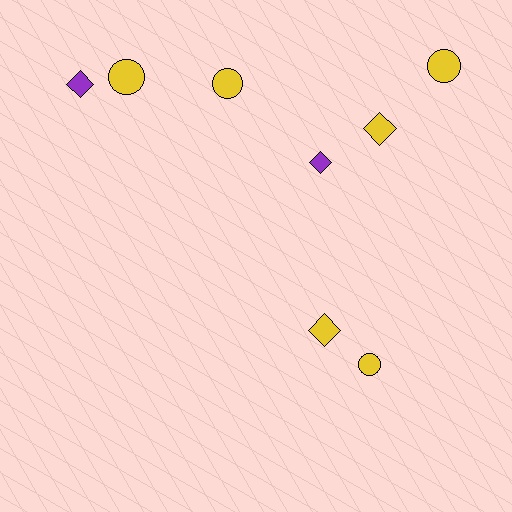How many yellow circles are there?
There are 4 yellow circles.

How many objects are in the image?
There are 8 objects.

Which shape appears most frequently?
Diamond, with 4 objects.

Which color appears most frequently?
Yellow, with 6 objects.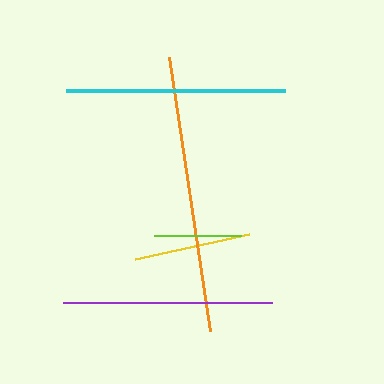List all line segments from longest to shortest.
From longest to shortest: orange, cyan, purple, yellow, lime.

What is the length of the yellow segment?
The yellow segment is approximately 116 pixels long.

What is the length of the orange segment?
The orange segment is approximately 277 pixels long.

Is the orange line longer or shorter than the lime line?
The orange line is longer than the lime line.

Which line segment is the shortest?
The lime line is the shortest at approximately 88 pixels.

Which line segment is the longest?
The orange line is the longest at approximately 277 pixels.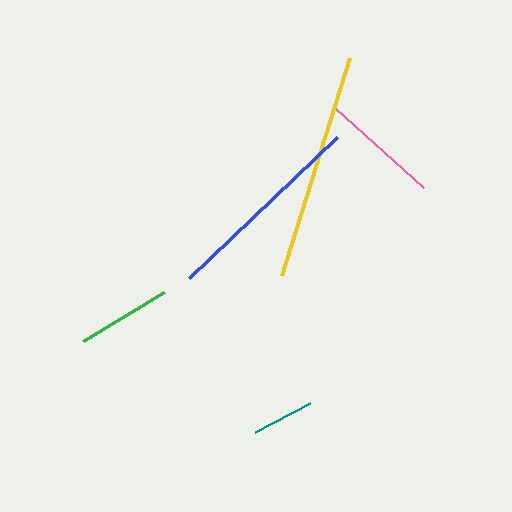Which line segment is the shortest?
The teal line is the shortest at approximately 63 pixels.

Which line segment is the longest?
The yellow line is the longest at approximately 228 pixels.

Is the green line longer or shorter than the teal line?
The green line is longer than the teal line.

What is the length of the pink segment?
The pink segment is approximately 119 pixels long.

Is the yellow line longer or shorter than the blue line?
The yellow line is longer than the blue line.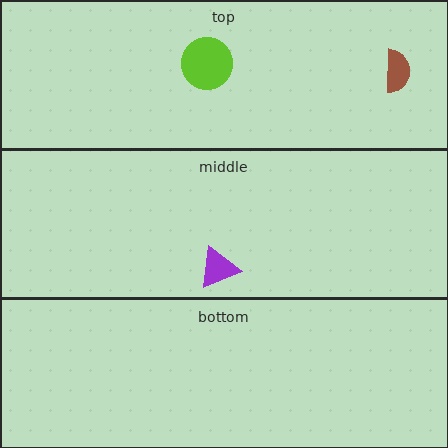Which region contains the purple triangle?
The middle region.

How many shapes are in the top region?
2.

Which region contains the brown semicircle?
The top region.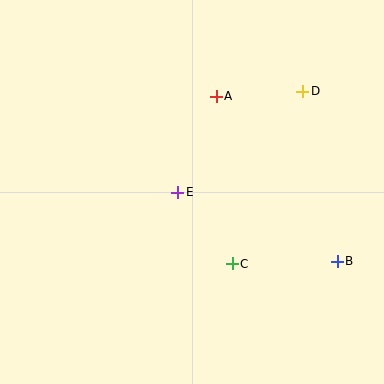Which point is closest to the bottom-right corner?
Point B is closest to the bottom-right corner.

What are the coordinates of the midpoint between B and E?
The midpoint between B and E is at (257, 227).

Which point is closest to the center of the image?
Point E at (178, 192) is closest to the center.